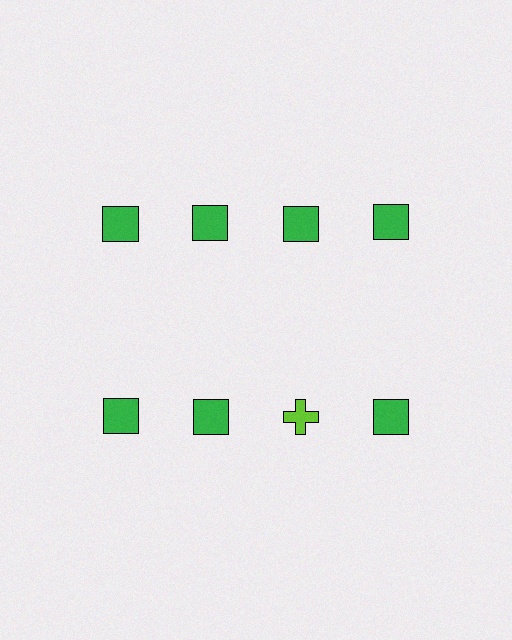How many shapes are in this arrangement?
There are 8 shapes arranged in a grid pattern.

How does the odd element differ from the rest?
It differs in both color (lime instead of green) and shape (cross instead of square).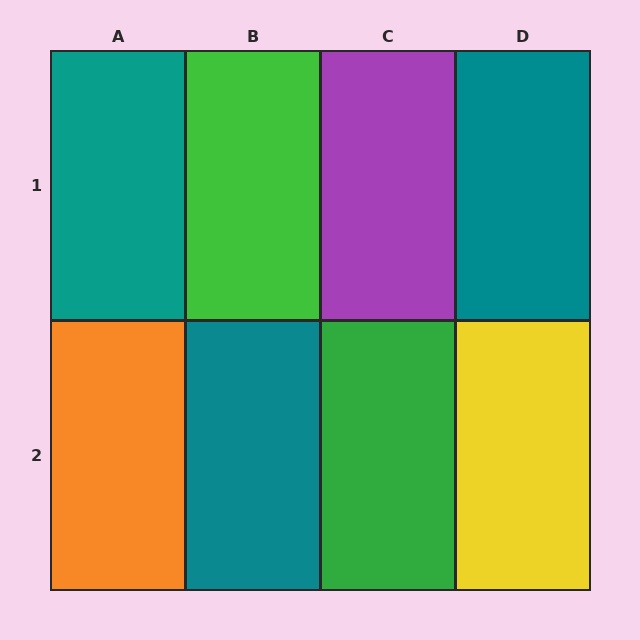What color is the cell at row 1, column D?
Teal.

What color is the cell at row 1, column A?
Teal.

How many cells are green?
2 cells are green.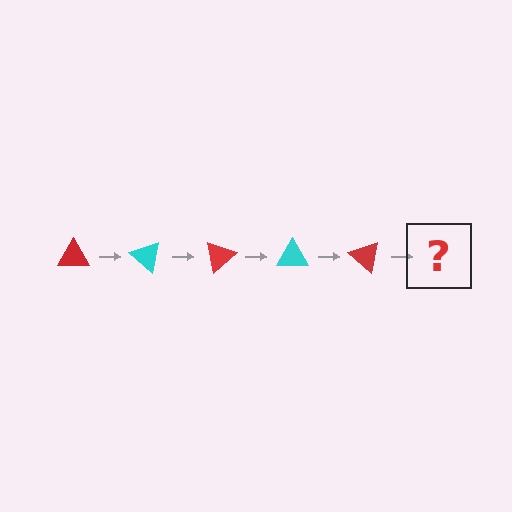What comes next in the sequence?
The next element should be a cyan triangle, rotated 200 degrees from the start.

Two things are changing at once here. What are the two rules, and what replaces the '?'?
The two rules are that it rotates 40 degrees each step and the color cycles through red and cyan. The '?' should be a cyan triangle, rotated 200 degrees from the start.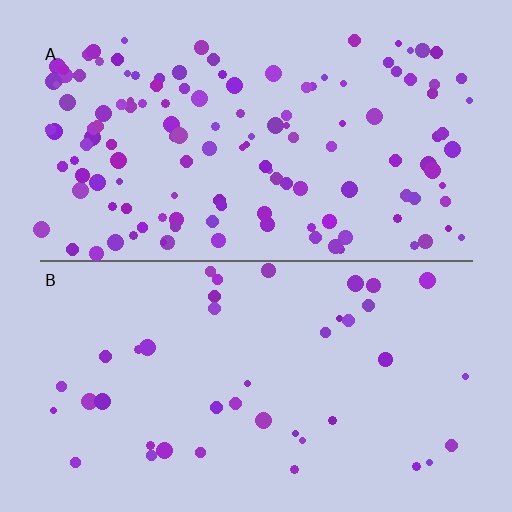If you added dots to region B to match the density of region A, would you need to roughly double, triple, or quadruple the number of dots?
Approximately triple.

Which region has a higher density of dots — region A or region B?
A (the top).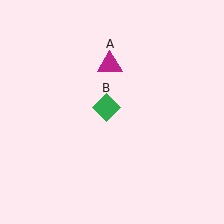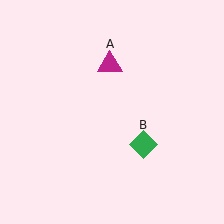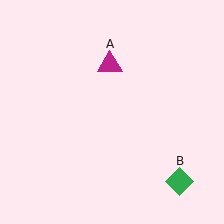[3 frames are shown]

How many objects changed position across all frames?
1 object changed position: green diamond (object B).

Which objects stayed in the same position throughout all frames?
Magenta triangle (object A) remained stationary.